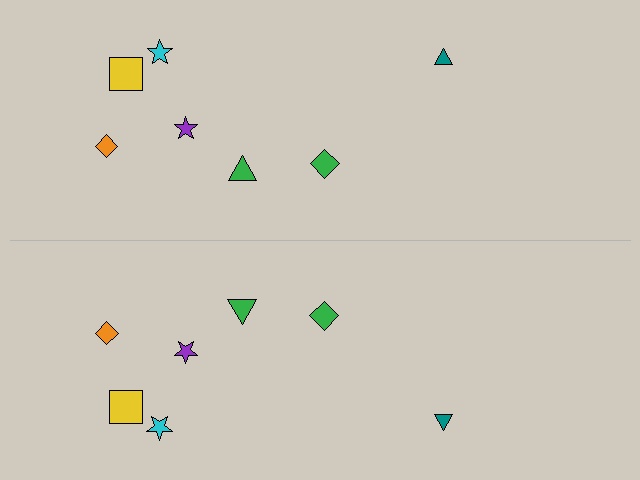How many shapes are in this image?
There are 14 shapes in this image.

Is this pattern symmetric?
Yes, this pattern has bilateral (reflection) symmetry.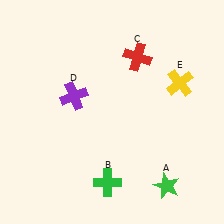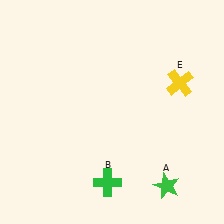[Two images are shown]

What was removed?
The red cross (C), the purple cross (D) were removed in Image 2.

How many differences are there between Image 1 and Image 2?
There are 2 differences between the two images.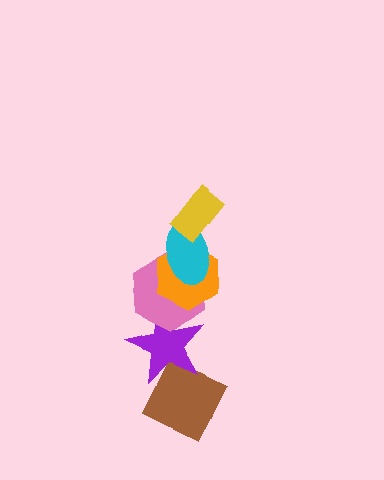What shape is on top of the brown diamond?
The purple star is on top of the brown diamond.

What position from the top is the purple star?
The purple star is 5th from the top.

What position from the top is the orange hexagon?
The orange hexagon is 3rd from the top.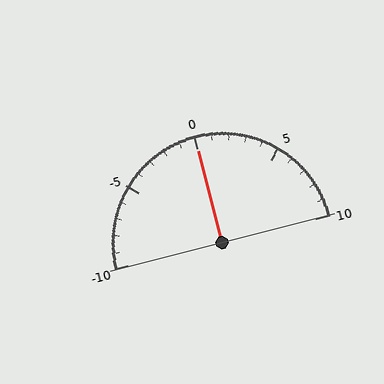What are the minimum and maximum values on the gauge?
The gauge ranges from -10 to 10.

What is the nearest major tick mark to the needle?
The nearest major tick mark is 0.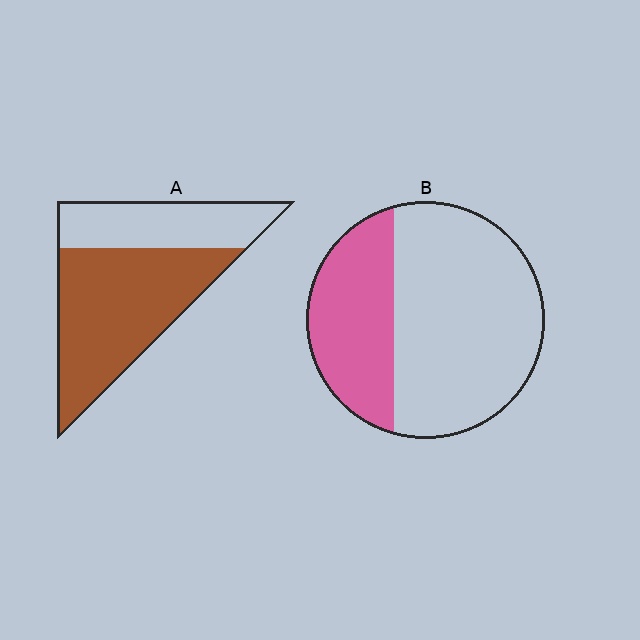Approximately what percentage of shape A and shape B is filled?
A is approximately 65% and B is approximately 35%.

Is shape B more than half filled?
No.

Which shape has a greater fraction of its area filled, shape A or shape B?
Shape A.